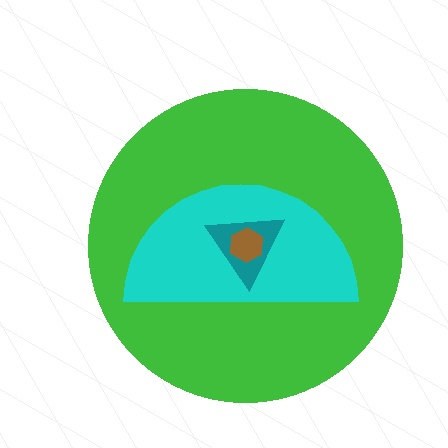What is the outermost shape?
The green circle.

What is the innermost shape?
The brown hexagon.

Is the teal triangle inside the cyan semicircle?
Yes.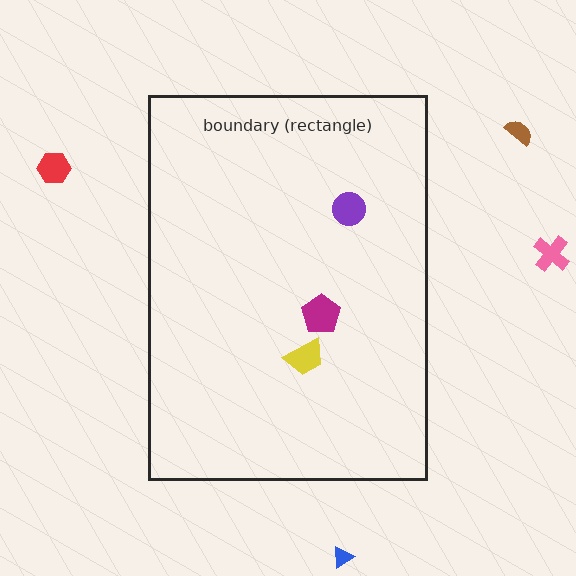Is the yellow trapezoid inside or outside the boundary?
Inside.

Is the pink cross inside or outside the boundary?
Outside.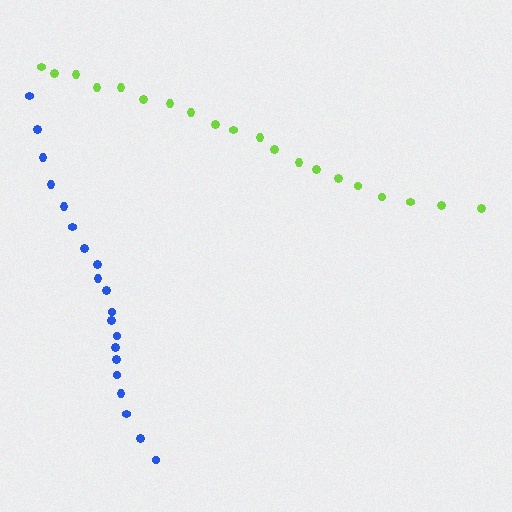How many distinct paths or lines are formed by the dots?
There are 2 distinct paths.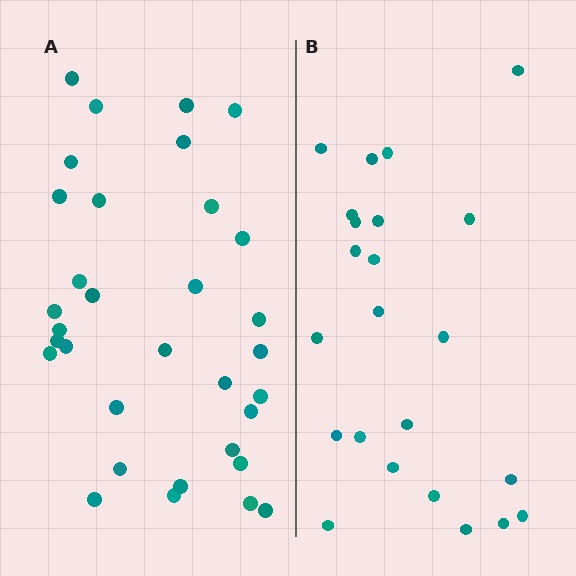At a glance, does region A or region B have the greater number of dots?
Region A (the left region) has more dots.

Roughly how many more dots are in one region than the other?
Region A has roughly 10 or so more dots than region B.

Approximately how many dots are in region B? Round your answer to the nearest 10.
About 20 dots. (The exact count is 23, which rounds to 20.)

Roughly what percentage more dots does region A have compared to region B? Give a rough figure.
About 45% more.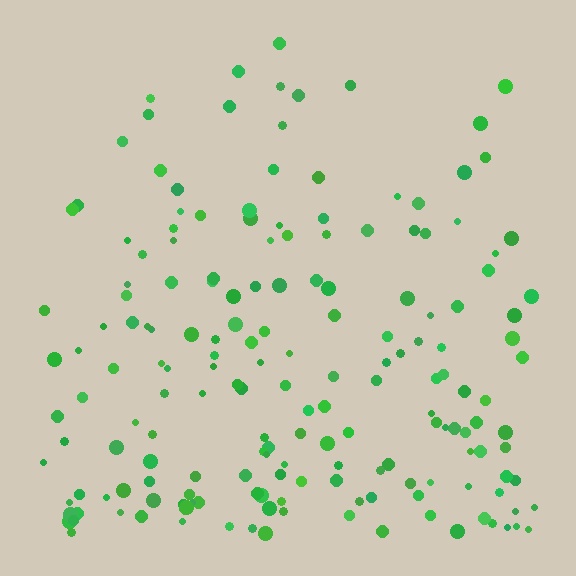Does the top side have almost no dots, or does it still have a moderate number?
Still a moderate number, just noticeably fewer than the bottom.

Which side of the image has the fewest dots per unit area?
The top.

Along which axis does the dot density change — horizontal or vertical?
Vertical.